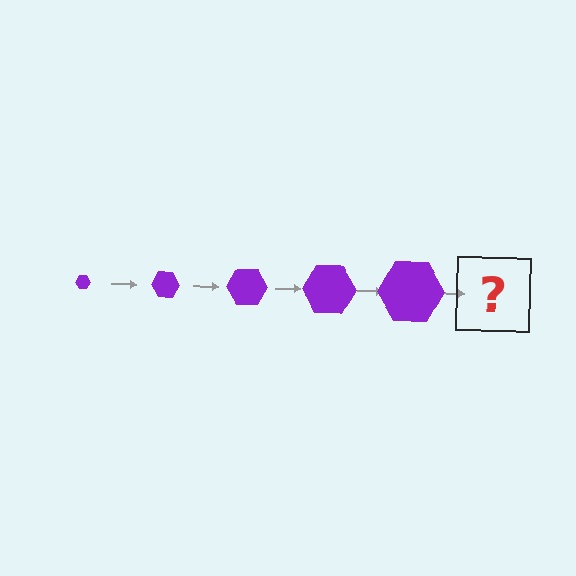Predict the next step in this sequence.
The next step is a purple hexagon, larger than the previous one.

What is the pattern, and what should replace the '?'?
The pattern is that the hexagon gets progressively larger each step. The '?' should be a purple hexagon, larger than the previous one.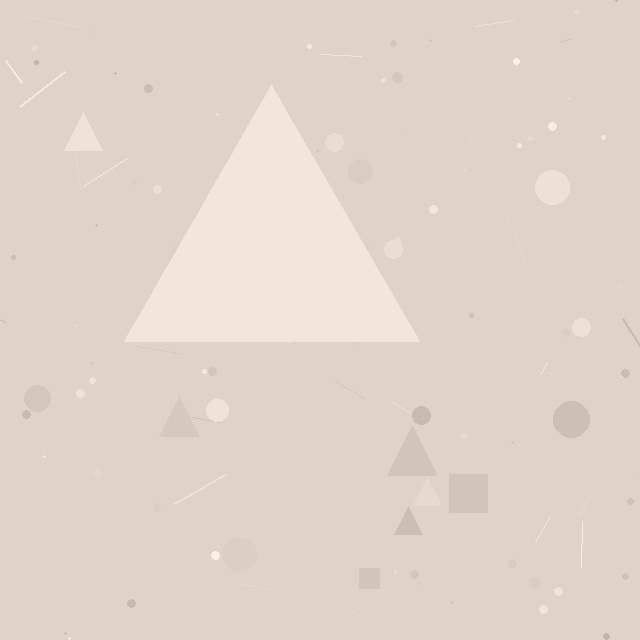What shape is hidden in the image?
A triangle is hidden in the image.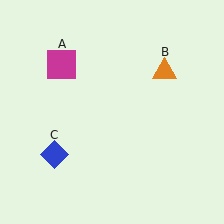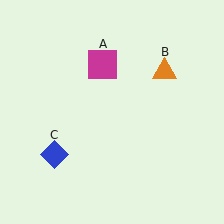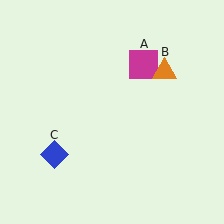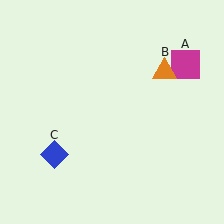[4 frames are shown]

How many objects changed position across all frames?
1 object changed position: magenta square (object A).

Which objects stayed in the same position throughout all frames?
Orange triangle (object B) and blue diamond (object C) remained stationary.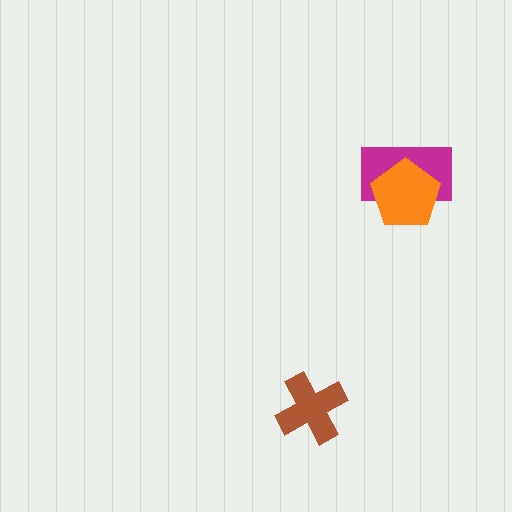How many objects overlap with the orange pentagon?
1 object overlaps with the orange pentagon.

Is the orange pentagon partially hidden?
No, no other shape covers it.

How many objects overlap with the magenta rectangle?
1 object overlaps with the magenta rectangle.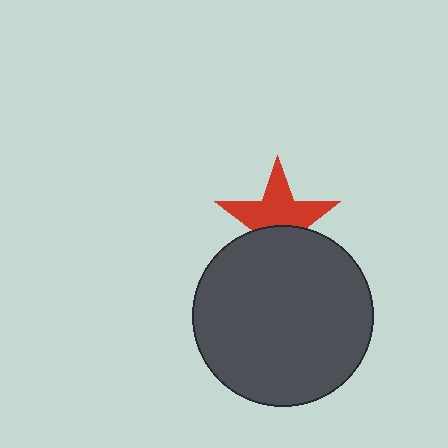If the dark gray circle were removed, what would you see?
You would see the complete red star.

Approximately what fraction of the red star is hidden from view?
Roughly 40% of the red star is hidden behind the dark gray circle.